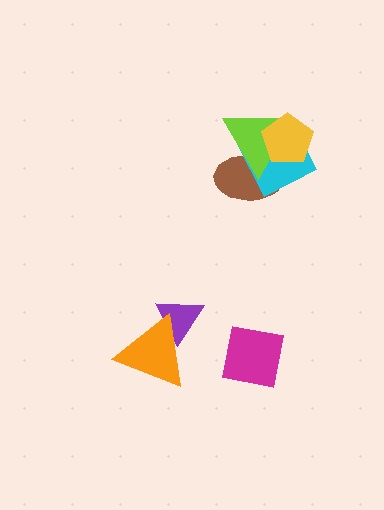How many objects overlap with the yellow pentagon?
3 objects overlap with the yellow pentagon.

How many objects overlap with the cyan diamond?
3 objects overlap with the cyan diamond.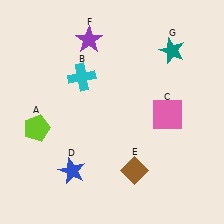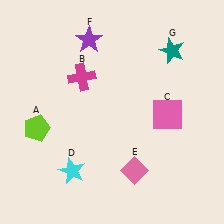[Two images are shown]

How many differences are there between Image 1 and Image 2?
There are 3 differences between the two images.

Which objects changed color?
B changed from cyan to magenta. D changed from blue to cyan. E changed from brown to pink.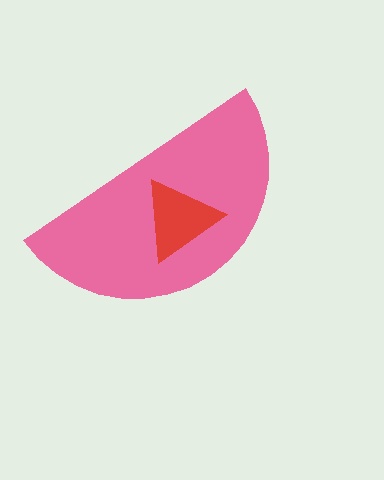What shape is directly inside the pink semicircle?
The red triangle.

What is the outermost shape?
The pink semicircle.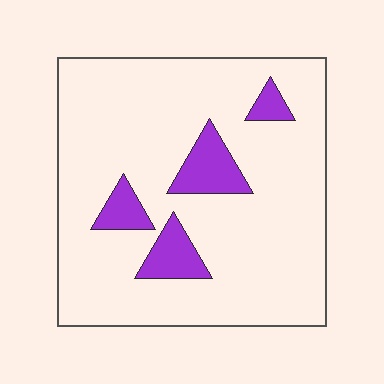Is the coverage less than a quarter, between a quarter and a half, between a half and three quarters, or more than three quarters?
Less than a quarter.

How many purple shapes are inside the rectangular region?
4.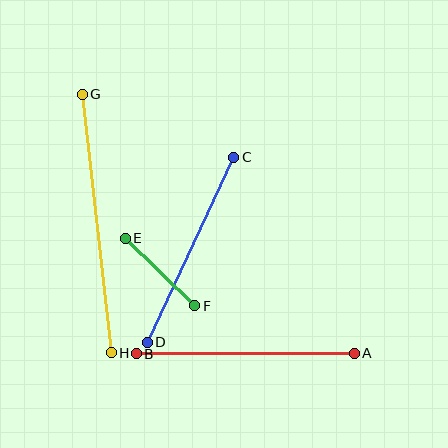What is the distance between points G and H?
The distance is approximately 260 pixels.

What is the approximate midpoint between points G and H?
The midpoint is at approximately (97, 223) pixels.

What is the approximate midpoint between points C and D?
The midpoint is at approximately (191, 250) pixels.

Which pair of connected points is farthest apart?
Points G and H are farthest apart.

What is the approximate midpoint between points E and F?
The midpoint is at approximately (160, 272) pixels.